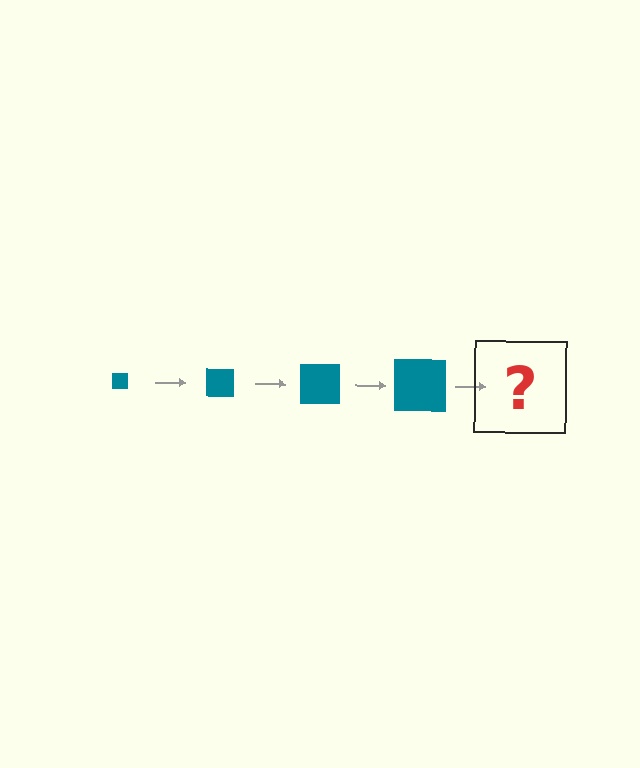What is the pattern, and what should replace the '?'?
The pattern is that the square gets progressively larger each step. The '?' should be a teal square, larger than the previous one.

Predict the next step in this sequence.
The next step is a teal square, larger than the previous one.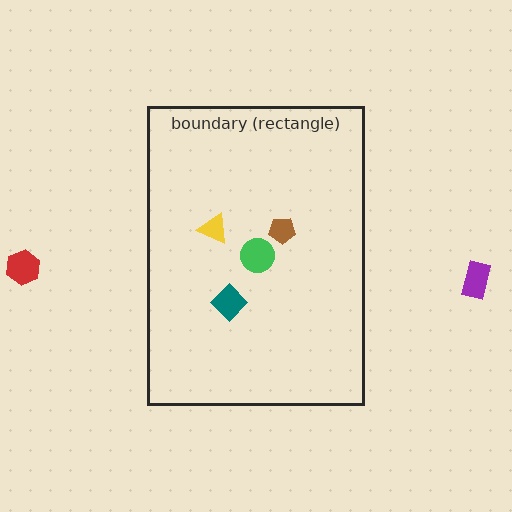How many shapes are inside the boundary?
4 inside, 2 outside.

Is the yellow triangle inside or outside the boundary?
Inside.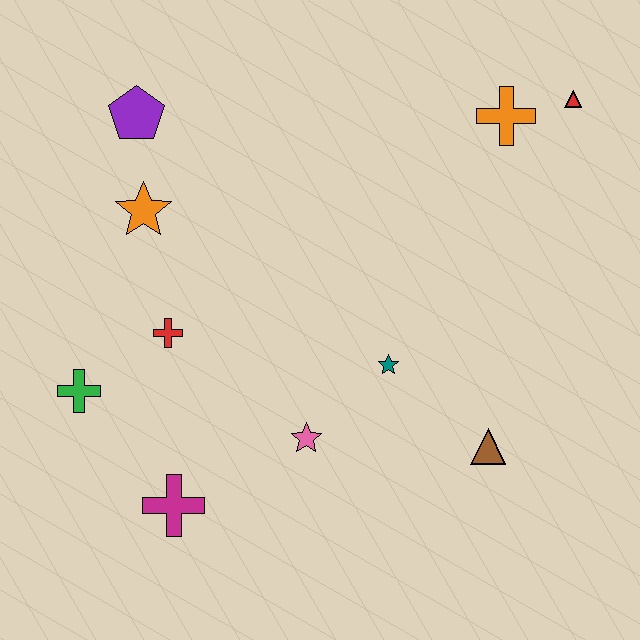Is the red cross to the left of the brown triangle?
Yes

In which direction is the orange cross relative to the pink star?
The orange cross is above the pink star.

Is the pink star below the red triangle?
Yes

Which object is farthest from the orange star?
The red triangle is farthest from the orange star.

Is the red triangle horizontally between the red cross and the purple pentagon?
No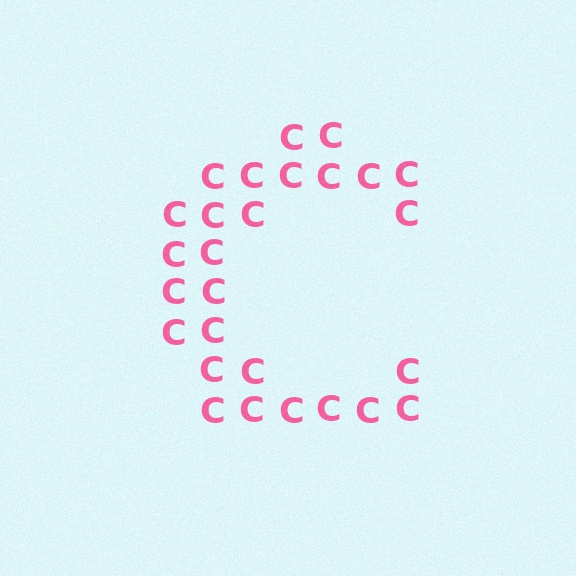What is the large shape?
The large shape is the letter C.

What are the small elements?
The small elements are letter C's.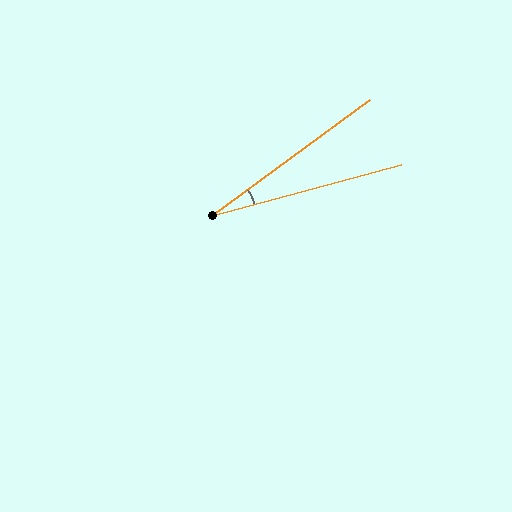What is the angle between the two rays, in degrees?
Approximately 21 degrees.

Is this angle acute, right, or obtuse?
It is acute.